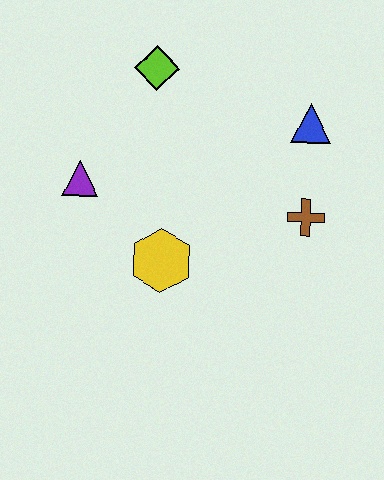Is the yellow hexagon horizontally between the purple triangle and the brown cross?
Yes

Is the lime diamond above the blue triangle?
Yes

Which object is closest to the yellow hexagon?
The purple triangle is closest to the yellow hexagon.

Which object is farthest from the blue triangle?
The purple triangle is farthest from the blue triangle.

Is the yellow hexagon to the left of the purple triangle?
No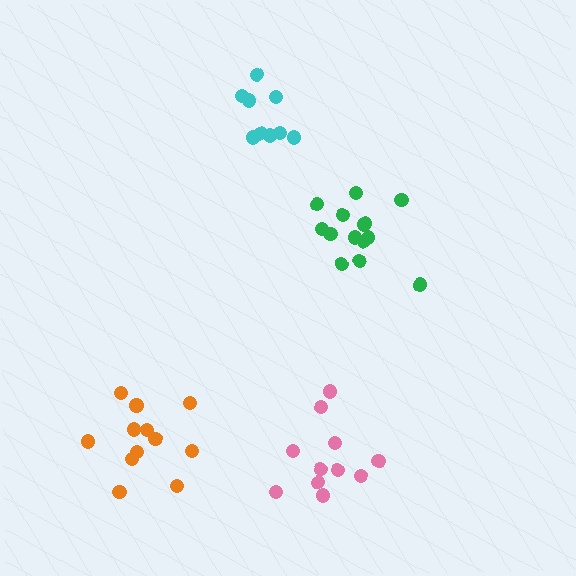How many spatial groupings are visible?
There are 4 spatial groupings.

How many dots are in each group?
Group 1: 9 dots, Group 2: 13 dots, Group 3: 11 dots, Group 4: 12 dots (45 total).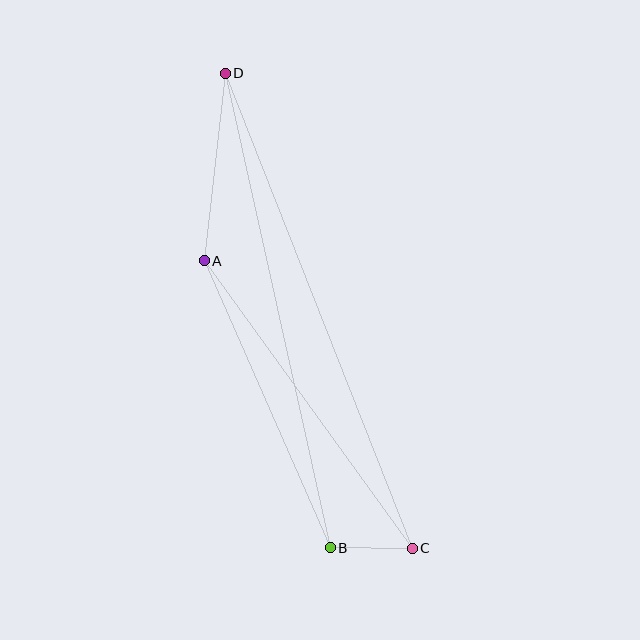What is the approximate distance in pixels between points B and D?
The distance between B and D is approximately 486 pixels.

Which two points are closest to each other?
Points B and C are closest to each other.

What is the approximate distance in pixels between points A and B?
The distance between A and B is approximately 313 pixels.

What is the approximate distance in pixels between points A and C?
The distance between A and C is approximately 355 pixels.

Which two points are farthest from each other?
Points C and D are farthest from each other.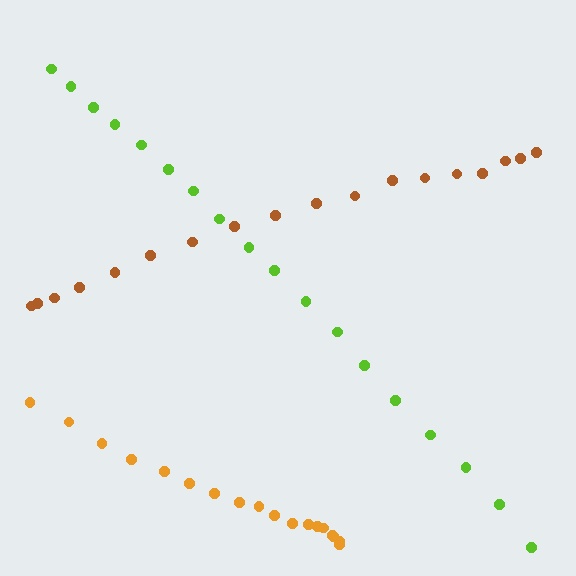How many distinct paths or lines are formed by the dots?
There are 3 distinct paths.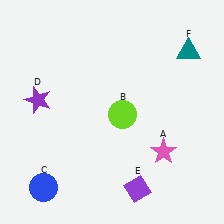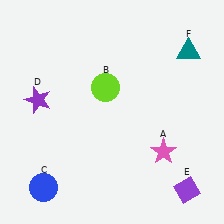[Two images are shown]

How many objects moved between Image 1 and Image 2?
2 objects moved between the two images.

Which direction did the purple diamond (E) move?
The purple diamond (E) moved right.